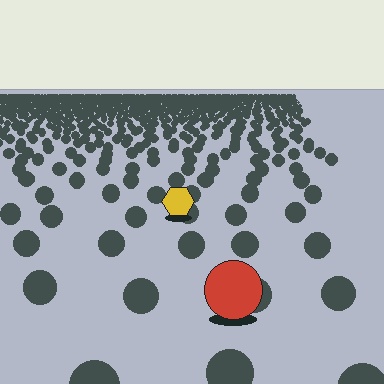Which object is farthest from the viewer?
The yellow hexagon is farthest from the viewer. It appears smaller and the ground texture around it is denser.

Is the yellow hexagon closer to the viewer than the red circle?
No. The red circle is closer — you can tell from the texture gradient: the ground texture is coarser near it.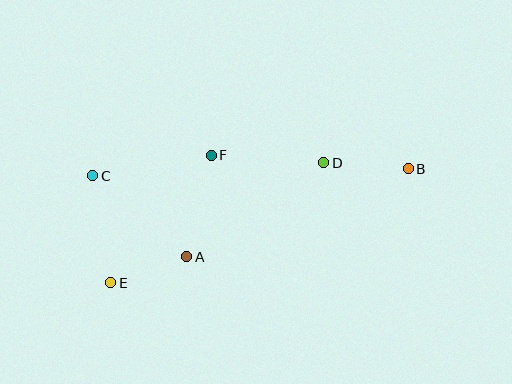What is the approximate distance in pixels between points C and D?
The distance between C and D is approximately 231 pixels.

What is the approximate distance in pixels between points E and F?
The distance between E and F is approximately 162 pixels.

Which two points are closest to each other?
Points A and E are closest to each other.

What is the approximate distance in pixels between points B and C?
The distance between B and C is approximately 316 pixels.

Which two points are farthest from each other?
Points B and E are farthest from each other.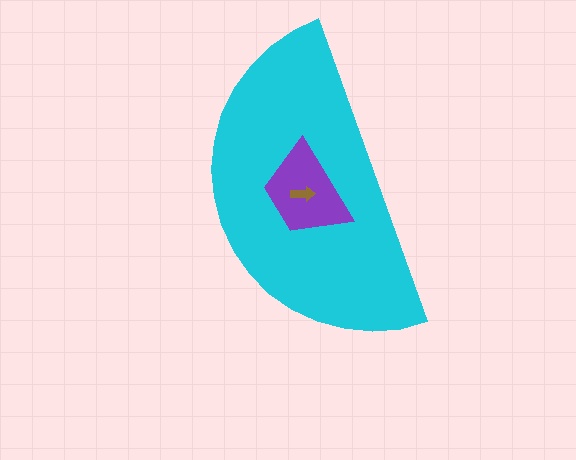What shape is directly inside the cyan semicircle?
The purple trapezoid.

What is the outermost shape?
The cyan semicircle.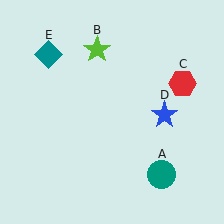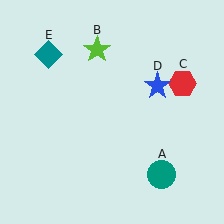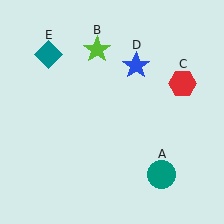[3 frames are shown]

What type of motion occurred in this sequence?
The blue star (object D) rotated counterclockwise around the center of the scene.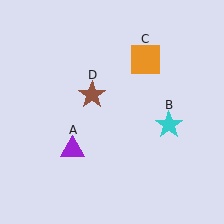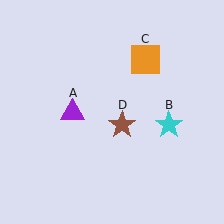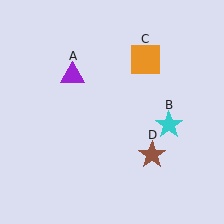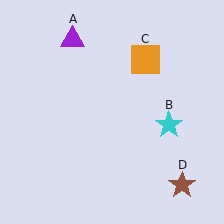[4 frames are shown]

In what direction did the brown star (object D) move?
The brown star (object D) moved down and to the right.